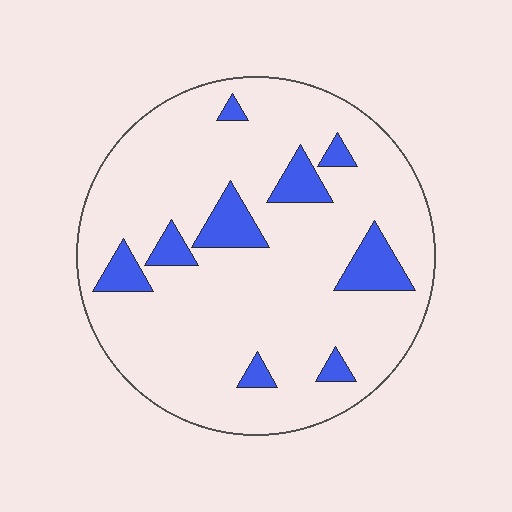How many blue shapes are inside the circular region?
9.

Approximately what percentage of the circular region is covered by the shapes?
Approximately 15%.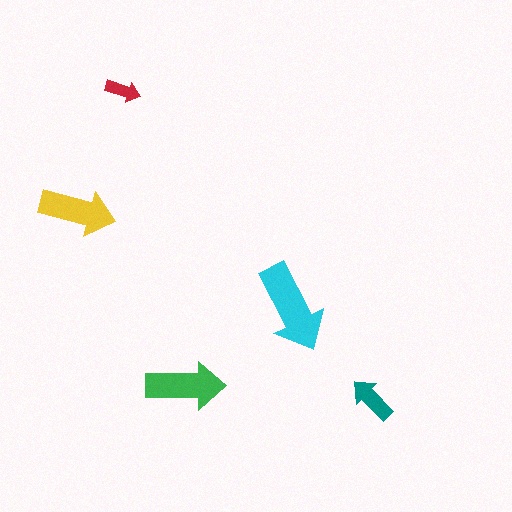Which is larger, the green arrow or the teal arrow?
The green one.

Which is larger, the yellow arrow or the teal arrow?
The yellow one.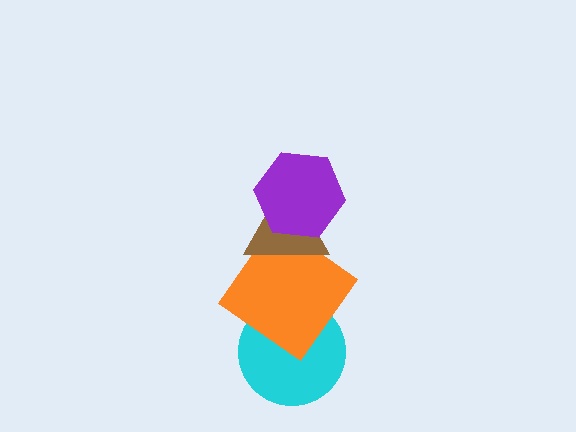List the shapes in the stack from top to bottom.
From top to bottom: the purple hexagon, the brown triangle, the orange diamond, the cyan circle.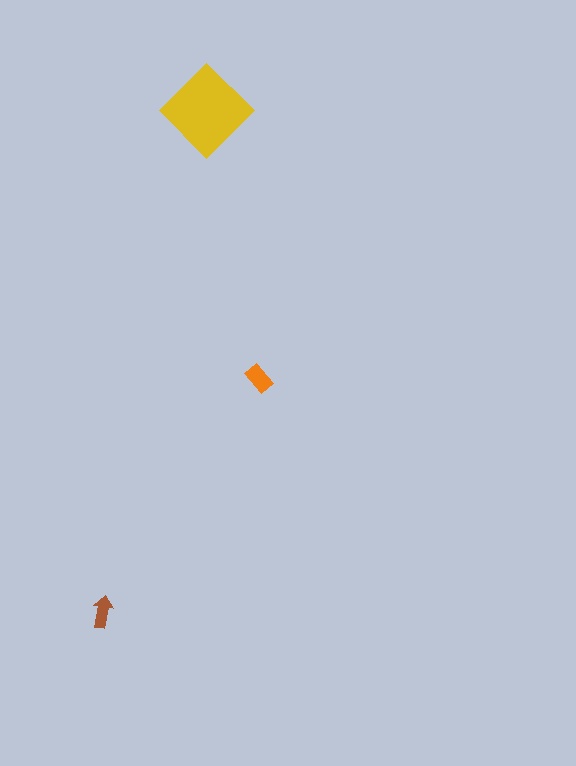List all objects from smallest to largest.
The brown arrow, the orange rectangle, the yellow diamond.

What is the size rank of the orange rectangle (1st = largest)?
2nd.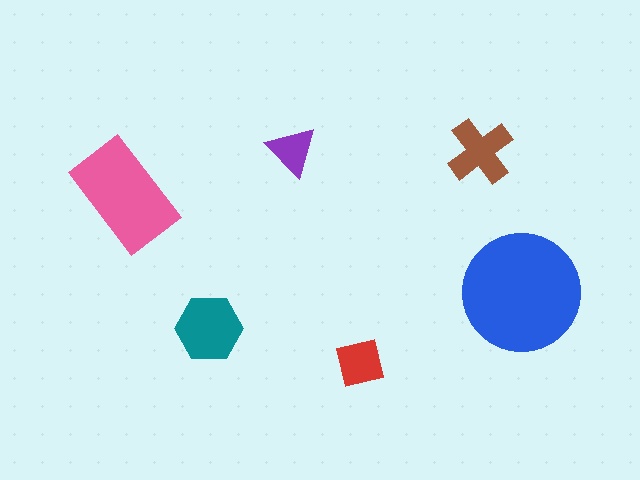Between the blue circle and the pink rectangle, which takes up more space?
The blue circle.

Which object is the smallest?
The purple triangle.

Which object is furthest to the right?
The blue circle is rightmost.